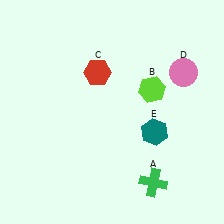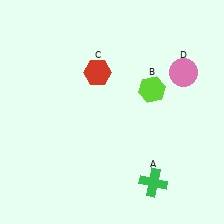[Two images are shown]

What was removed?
The teal hexagon (E) was removed in Image 2.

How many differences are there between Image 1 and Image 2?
There is 1 difference between the two images.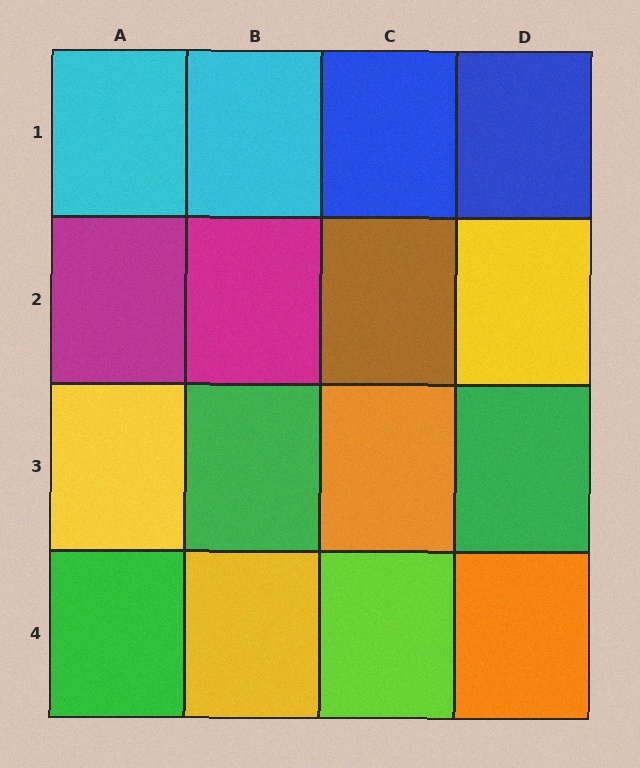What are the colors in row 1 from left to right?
Cyan, cyan, blue, blue.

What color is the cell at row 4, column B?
Yellow.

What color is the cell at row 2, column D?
Yellow.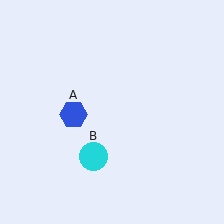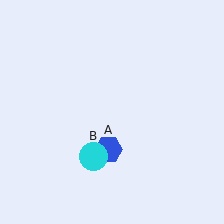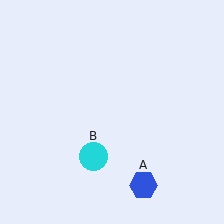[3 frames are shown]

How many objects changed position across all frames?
1 object changed position: blue hexagon (object A).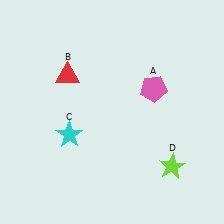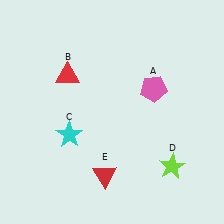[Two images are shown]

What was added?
A red triangle (E) was added in Image 2.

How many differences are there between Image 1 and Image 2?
There is 1 difference between the two images.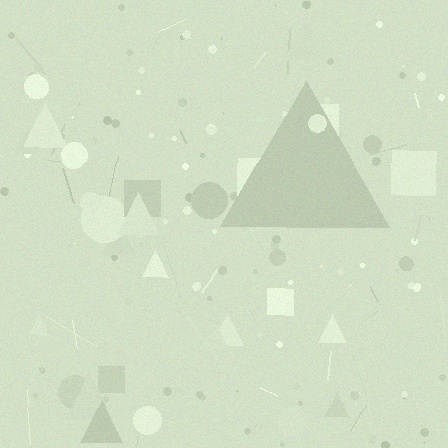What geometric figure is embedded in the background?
A triangle is embedded in the background.